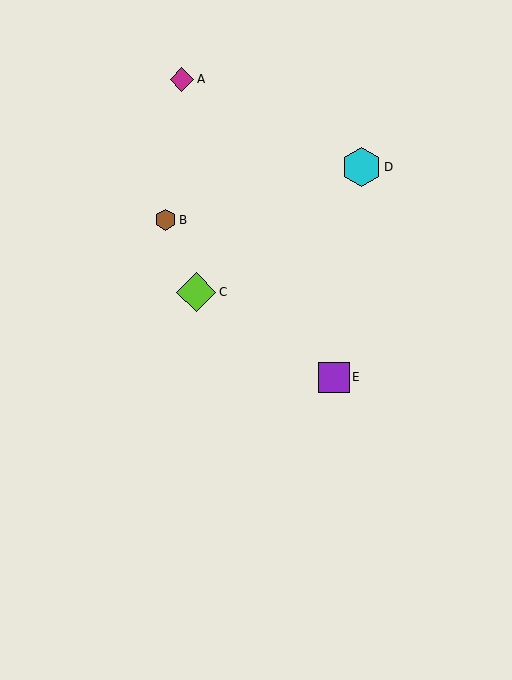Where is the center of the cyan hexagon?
The center of the cyan hexagon is at (362, 167).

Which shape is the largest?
The lime diamond (labeled C) is the largest.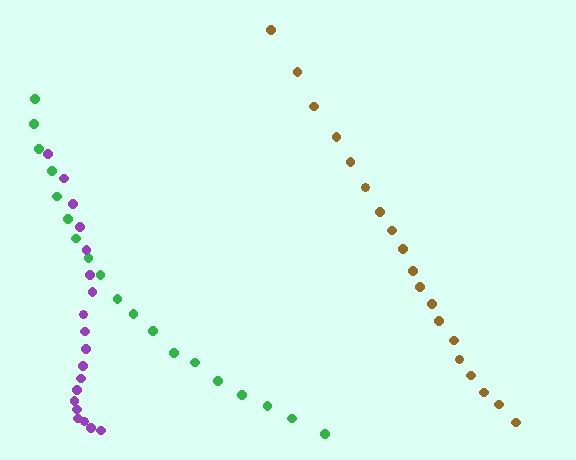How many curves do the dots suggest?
There are 3 distinct paths.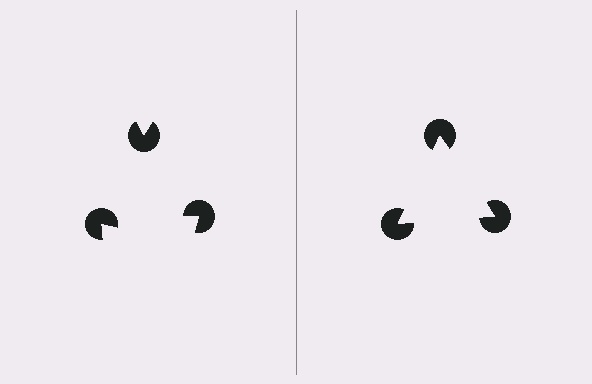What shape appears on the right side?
An illusory triangle.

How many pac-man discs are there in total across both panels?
6 — 3 on each side.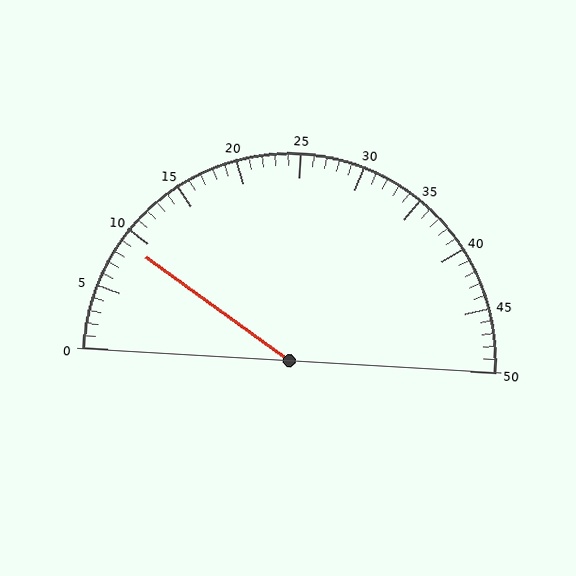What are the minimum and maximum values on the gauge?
The gauge ranges from 0 to 50.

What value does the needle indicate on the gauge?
The needle indicates approximately 9.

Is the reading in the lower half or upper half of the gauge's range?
The reading is in the lower half of the range (0 to 50).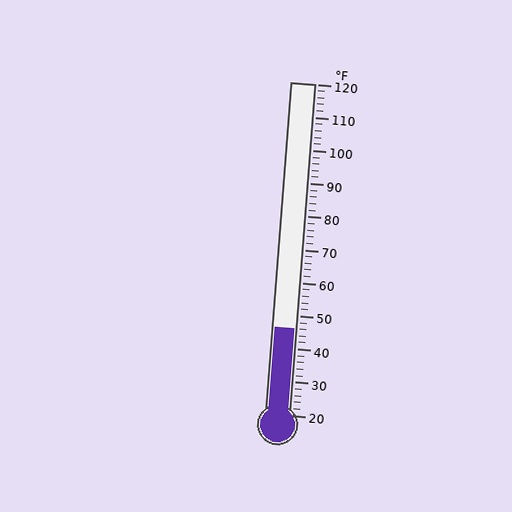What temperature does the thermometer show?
The thermometer shows approximately 46°F.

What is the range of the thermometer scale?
The thermometer scale ranges from 20°F to 120°F.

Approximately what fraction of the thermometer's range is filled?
The thermometer is filled to approximately 25% of its range.